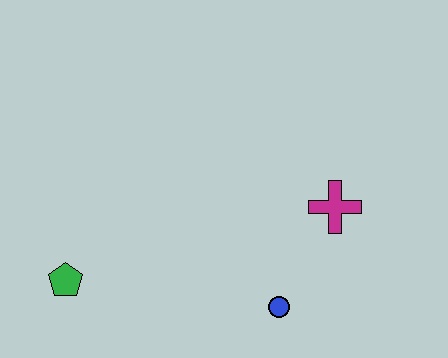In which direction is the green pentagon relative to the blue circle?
The green pentagon is to the left of the blue circle.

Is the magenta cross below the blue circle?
No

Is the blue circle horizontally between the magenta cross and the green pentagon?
Yes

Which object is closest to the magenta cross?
The blue circle is closest to the magenta cross.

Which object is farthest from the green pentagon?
The magenta cross is farthest from the green pentagon.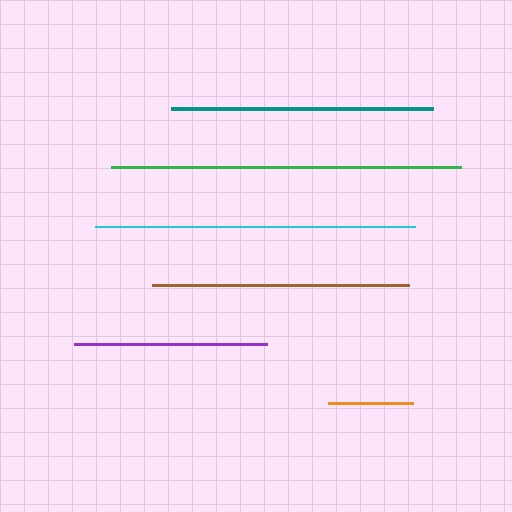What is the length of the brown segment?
The brown segment is approximately 257 pixels long.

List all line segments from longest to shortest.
From longest to shortest: green, cyan, teal, brown, purple, orange.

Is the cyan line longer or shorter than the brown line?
The cyan line is longer than the brown line.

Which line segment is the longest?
The green line is the longest at approximately 350 pixels.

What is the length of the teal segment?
The teal segment is approximately 262 pixels long.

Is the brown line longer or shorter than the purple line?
The brown line is longer than the purple line.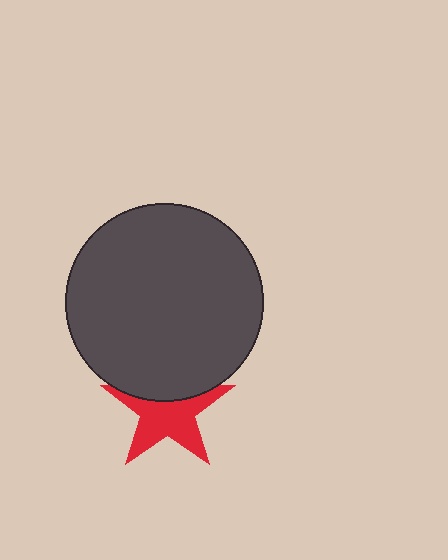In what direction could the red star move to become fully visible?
The red star could move down. That would shift it out from behind the dark gray circle entirely.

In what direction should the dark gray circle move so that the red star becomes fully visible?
The dark gray circle should move up. That is the shortest direction to clear the overlap and leave the red star fully visible.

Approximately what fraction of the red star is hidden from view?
Roughly 35% of the red star is hidden behind the dark gray circle.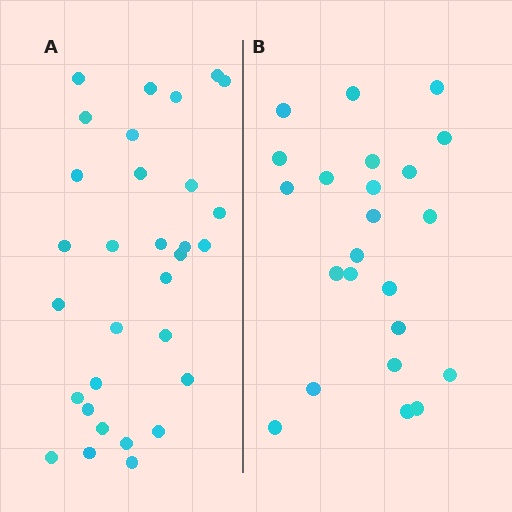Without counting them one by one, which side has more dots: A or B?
Region A (the left region) has more dots.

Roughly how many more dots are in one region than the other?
Region A has roughly 8 or so more dots than region B.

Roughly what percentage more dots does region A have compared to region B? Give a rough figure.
About 35% more.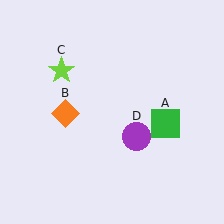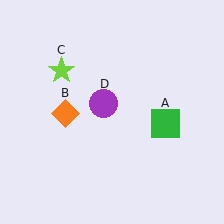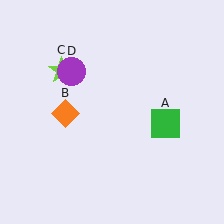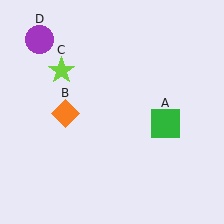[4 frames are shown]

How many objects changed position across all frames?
1 object changed position: purple circle (object D).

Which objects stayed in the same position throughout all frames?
Green square (object A) and orange diamond (object B) and lime star (object C) remained stationary.